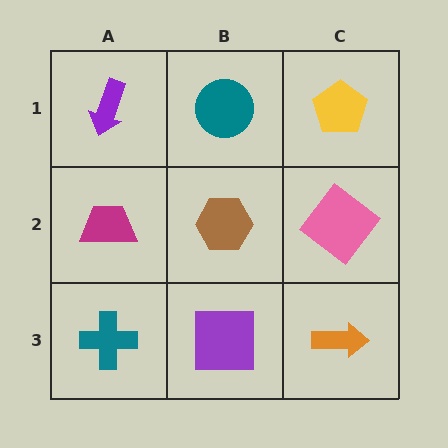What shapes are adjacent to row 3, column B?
A brown hexagon (row 2, column B), a teal cross (row 3, column A), an orange arrow (row 3, column C).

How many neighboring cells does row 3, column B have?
3.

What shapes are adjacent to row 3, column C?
A pink diamond (row 2, column C), a purple square (row 3, column B).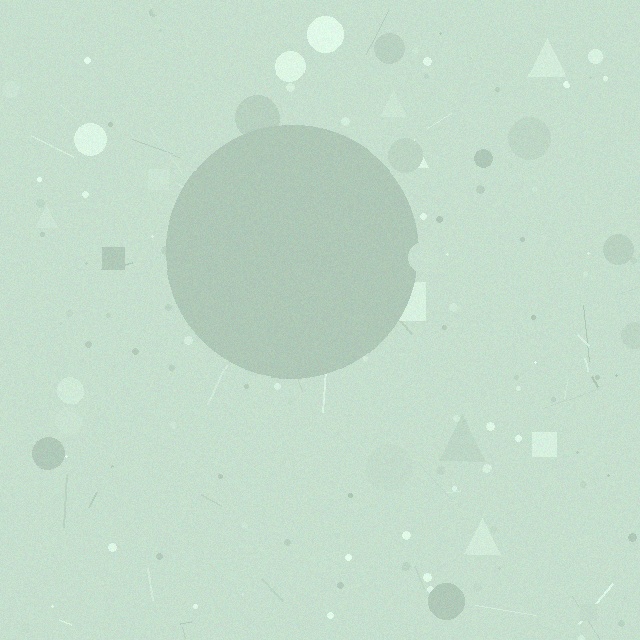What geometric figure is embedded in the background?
A circle is embedded in the background.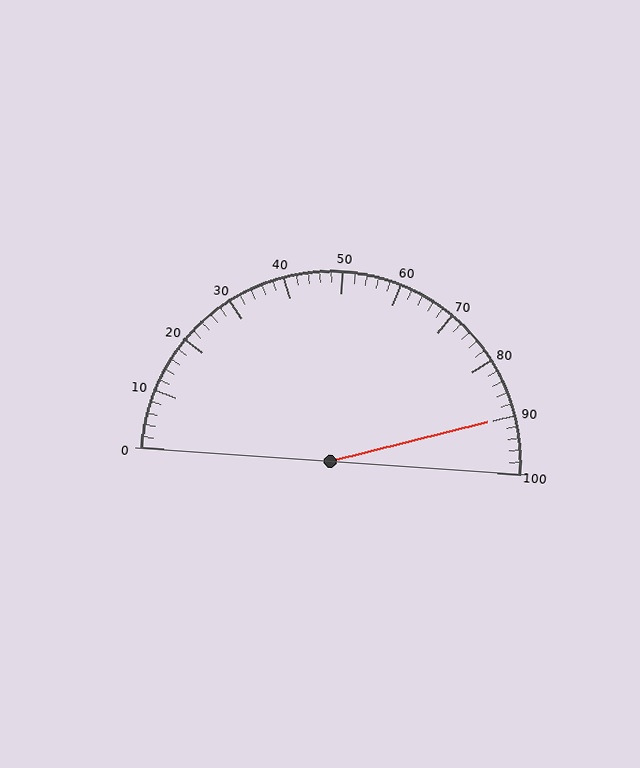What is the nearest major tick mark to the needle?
The nearest major tick mark is 90.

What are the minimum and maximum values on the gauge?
The gauge ranges from 0 to 100.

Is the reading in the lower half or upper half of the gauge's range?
The reading is in the upper half of the range (0 to 100).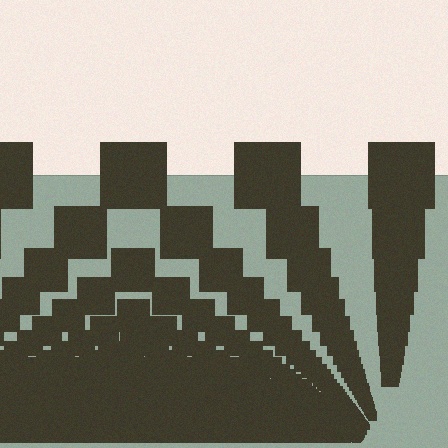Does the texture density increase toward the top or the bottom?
Density increases toward the bottom.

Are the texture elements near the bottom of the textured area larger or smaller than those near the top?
Smaller. The gradient is inverted — elements near the bottom are smaller and denser.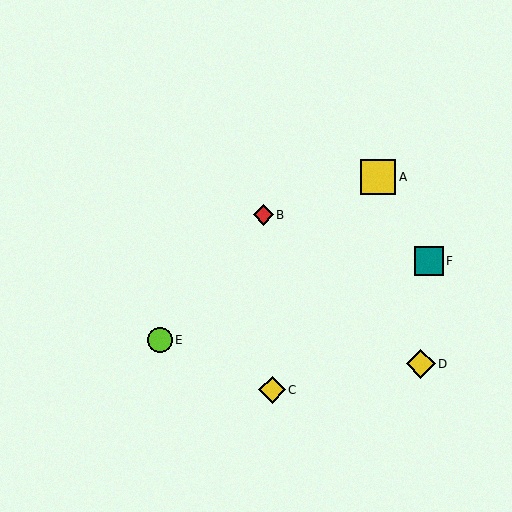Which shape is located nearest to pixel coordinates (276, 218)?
The red diamond (labeled B) at (263, 215) is nearest to that location.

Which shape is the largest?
The yellow square (labeled A) is the largest.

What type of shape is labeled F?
Shape F is a teal square.